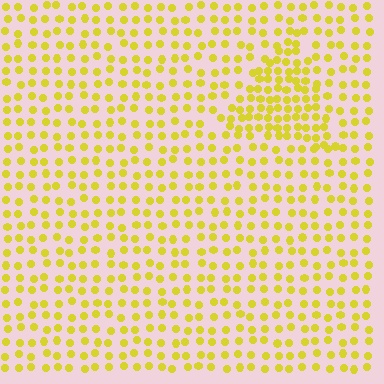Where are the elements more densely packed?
The elements are more densely packed inside the triangle boundary.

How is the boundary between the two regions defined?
The boundary is defined by a change in element density (approximately 1.9x ratio). All elements are the same color, size, and shape.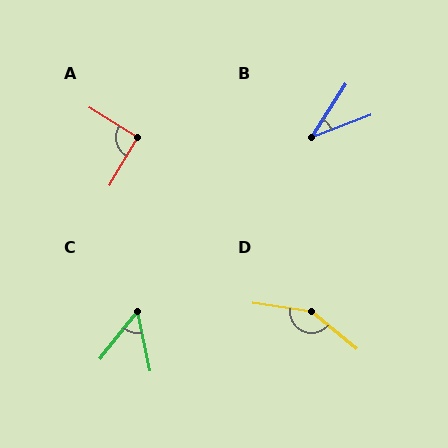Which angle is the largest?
D, at approximately 148 degrees.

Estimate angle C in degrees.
Approximately 49 degrees.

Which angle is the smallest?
B, at approximately 37 degrees.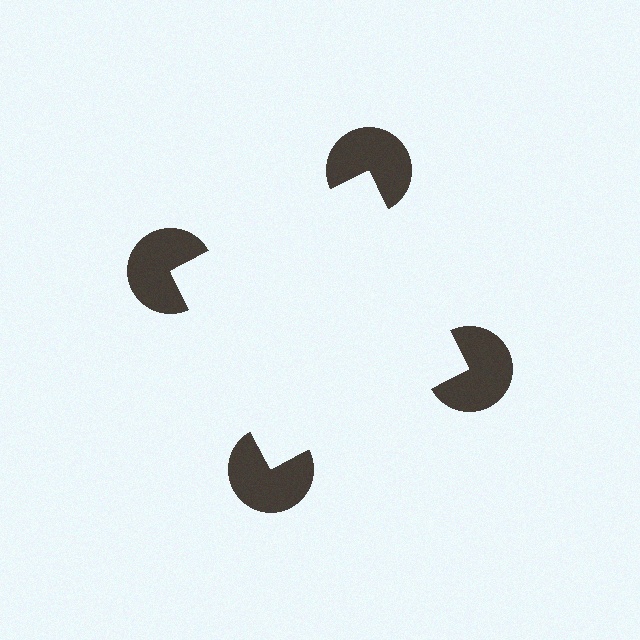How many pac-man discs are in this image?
There are 4 — one at each vertex of the illusory square.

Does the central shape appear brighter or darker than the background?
It typically appears slightly brighter than the background, even though no actual brightness change is drawn.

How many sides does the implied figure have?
4 sides.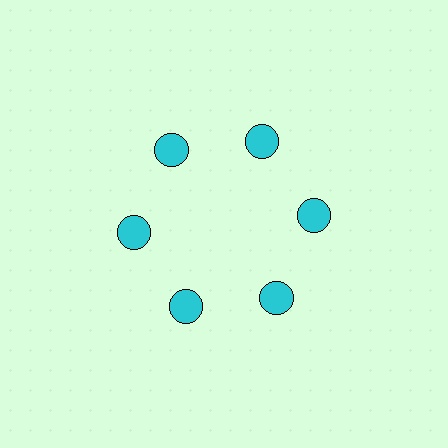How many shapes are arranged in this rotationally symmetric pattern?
There are 6 shapes, arranged in 6 groups of 1.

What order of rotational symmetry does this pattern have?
This pattern has 6-fold rotational symmetry.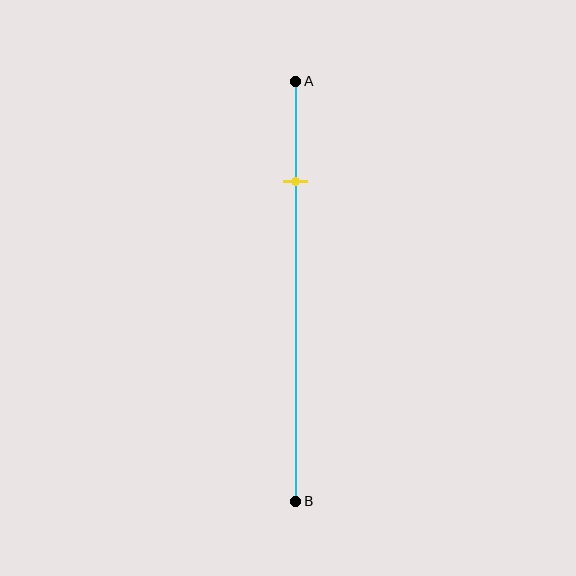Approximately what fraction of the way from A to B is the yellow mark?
The yellow mark is approximately 25% of the way from A to B.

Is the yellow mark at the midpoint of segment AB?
No, the mark is at about 25% from A, not at the 50% midpoint.